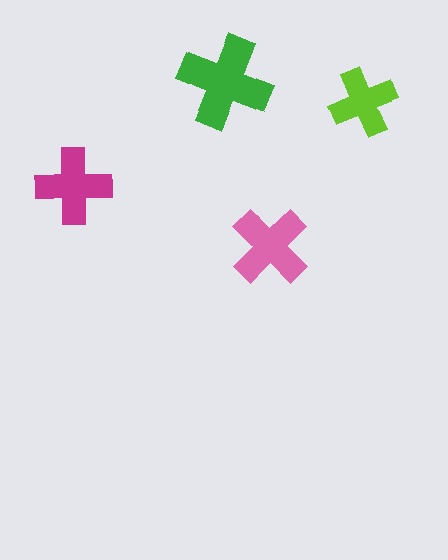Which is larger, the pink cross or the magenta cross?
The pink one.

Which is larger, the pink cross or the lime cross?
The pink one.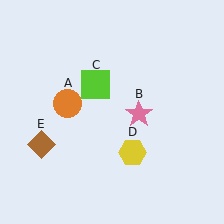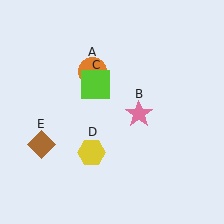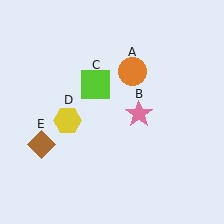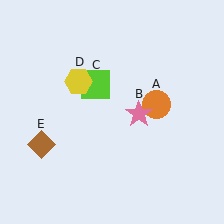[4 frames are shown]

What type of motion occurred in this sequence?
The orange circle (object A), yellow hexagon (object D) rotated clockwise around the center of the scene.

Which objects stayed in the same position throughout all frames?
Pink star (object B) and lime square (object C) and brown diamond (object E) remained stationary.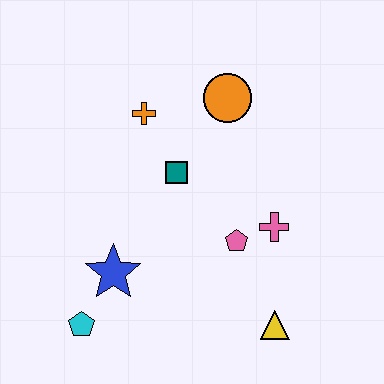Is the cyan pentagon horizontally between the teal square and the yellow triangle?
No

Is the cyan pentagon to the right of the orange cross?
No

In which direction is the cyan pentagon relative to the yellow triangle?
The cyan pentagon is to the left of the yellow triangle.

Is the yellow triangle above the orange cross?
No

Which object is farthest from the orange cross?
The yellow triangle is farthest from the orange cross.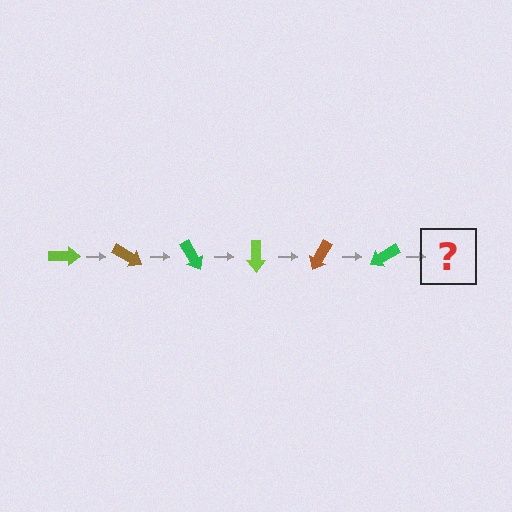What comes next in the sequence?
The next element should be a lime arrow, rotated 180 degrees from the start.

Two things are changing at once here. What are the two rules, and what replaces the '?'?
The two rules are that it rotates 30 degrees each step and the color cycles through lime, brown, and green. The '?' should be a lime arrow, rotated 180 degrees from the start.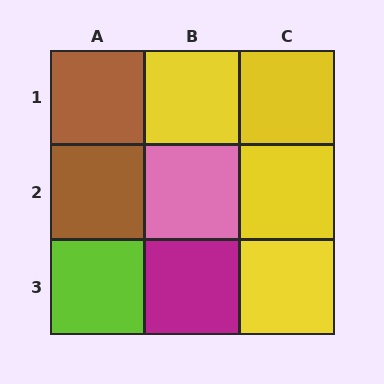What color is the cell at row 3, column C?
Yellow.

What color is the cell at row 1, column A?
Brown.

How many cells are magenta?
1 cell is magenta.